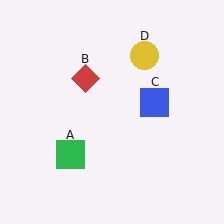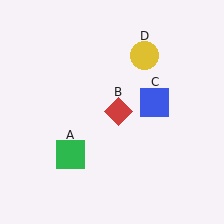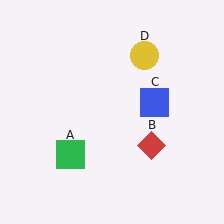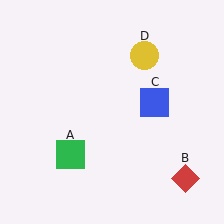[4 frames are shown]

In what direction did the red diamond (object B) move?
The red diamond (object B) moved down and to the right.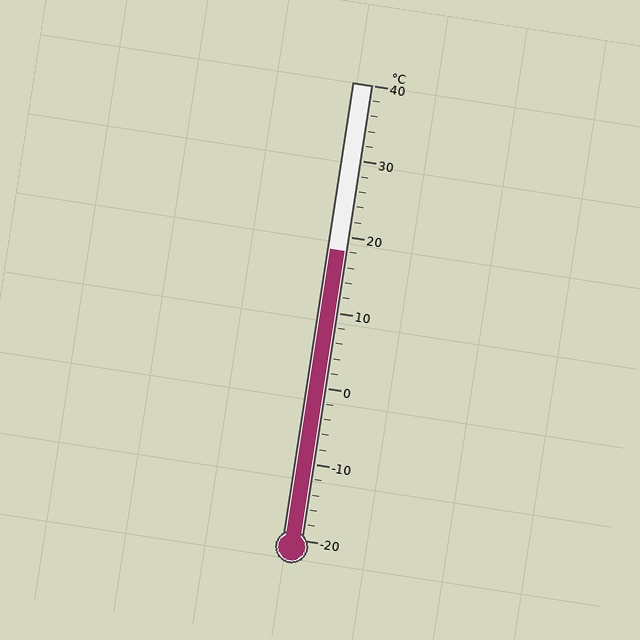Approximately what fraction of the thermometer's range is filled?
The thermometer is filled to approximately 65% of its range.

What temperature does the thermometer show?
The thermometer shows approximately 18°C.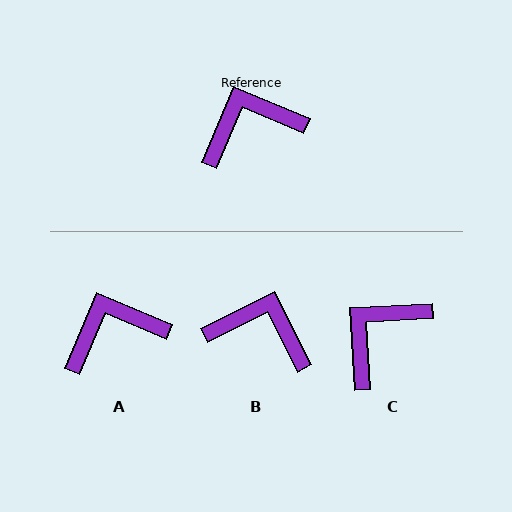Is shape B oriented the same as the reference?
No, it is off by about 40 degrees.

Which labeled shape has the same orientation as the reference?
A.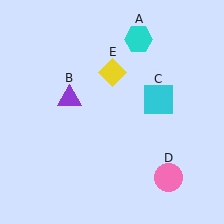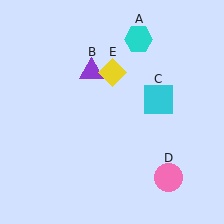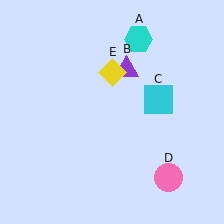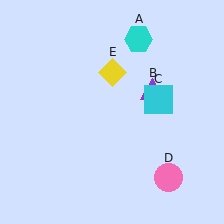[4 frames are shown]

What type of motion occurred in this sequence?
The purple triangle (object B) rotated clockwise around the center of the scene.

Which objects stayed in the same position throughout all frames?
Cyan hexagon (object A) and cyan square (object C) and pink circle (object D) and yellow diamond (object E) remained stationary.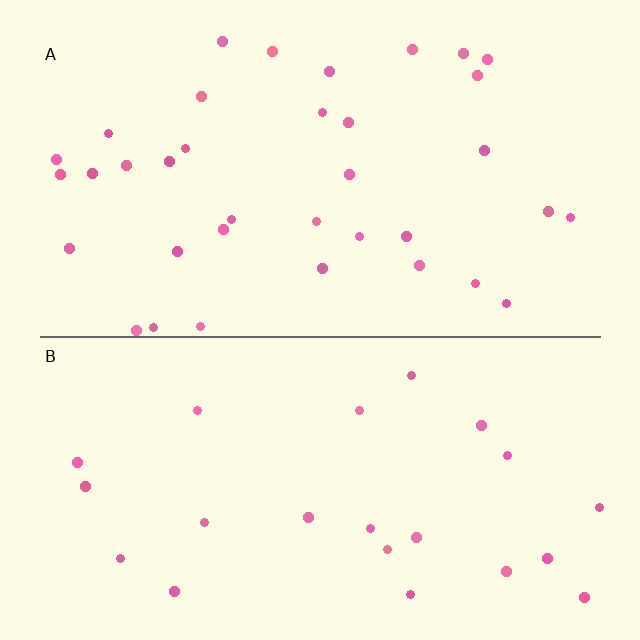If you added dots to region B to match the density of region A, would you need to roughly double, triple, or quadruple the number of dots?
Approximately double.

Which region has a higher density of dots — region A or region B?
A (the top).